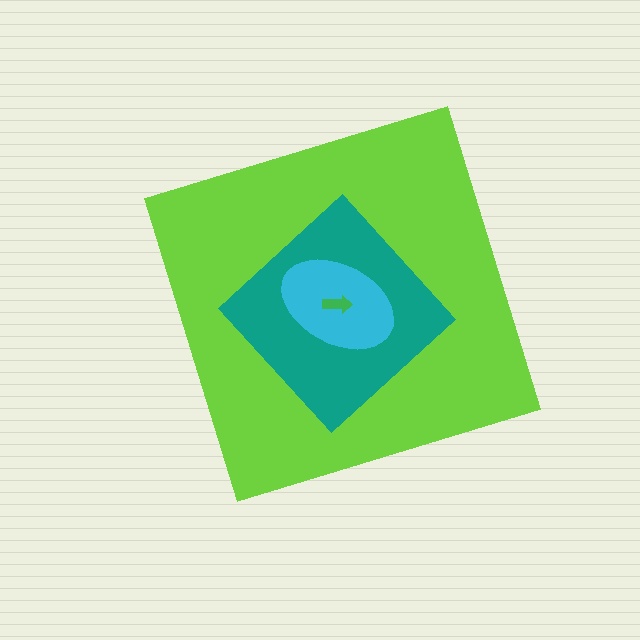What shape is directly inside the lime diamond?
The teal diamond.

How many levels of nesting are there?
4.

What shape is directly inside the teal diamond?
The cyan ellipse.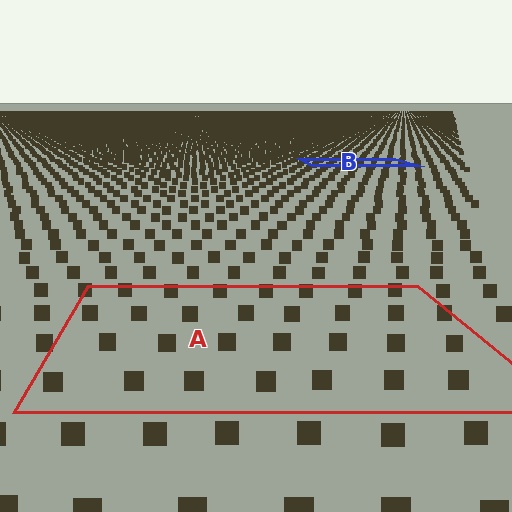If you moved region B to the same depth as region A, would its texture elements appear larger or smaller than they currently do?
They would appear larger. At a closer depth, the same texture elements are projected at a bigger on-screen size.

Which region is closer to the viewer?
Region A is closer. The texture elements there are larger and more spread out.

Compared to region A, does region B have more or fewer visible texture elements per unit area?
Region B has more texture elements per unit area — they are packed more densely because it is farther away.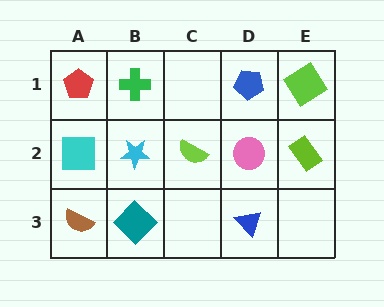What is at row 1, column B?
A green cross.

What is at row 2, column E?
A lime rectangle.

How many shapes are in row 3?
3 shapes.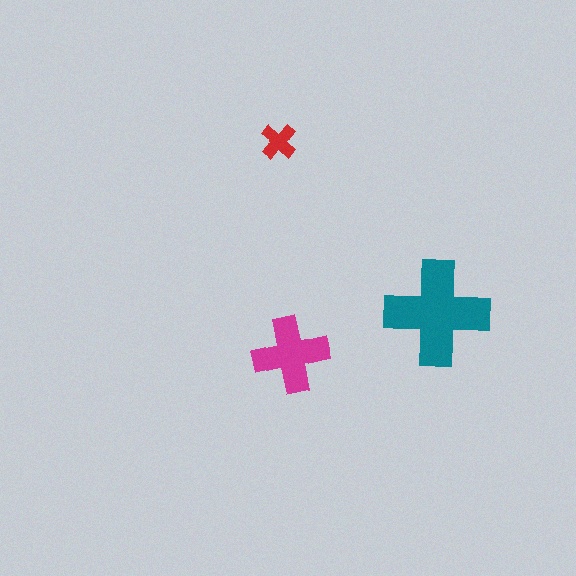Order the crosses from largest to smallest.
the teal one, the magenta one, the red one.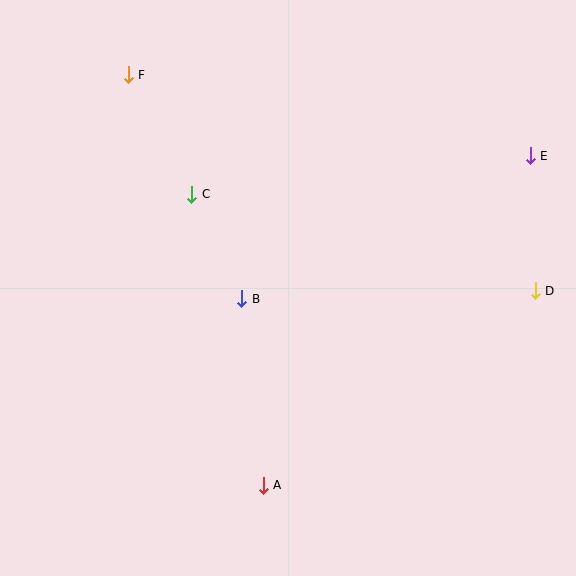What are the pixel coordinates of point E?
Point E is at (530, 156).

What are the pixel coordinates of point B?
Point B is at (242, 299).